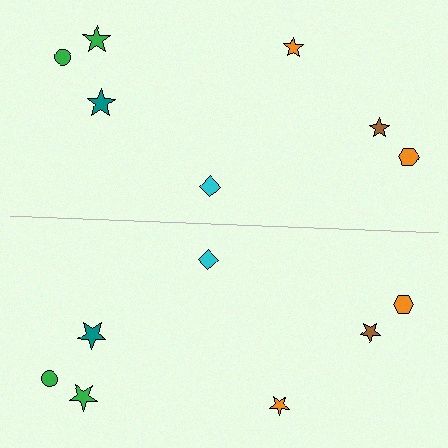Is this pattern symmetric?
Yes, this pattern has bilateral (reflection) symmetry.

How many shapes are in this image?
There are 14 shapes in this image.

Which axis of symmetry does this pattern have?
The pattern has a horizontal axis of symmetry running through the center of the image.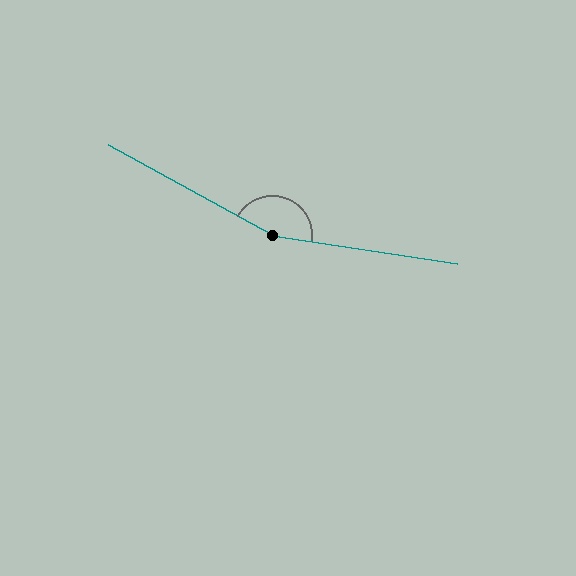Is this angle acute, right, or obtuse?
It is obtuse.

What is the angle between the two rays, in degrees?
Approximately 160 degrees.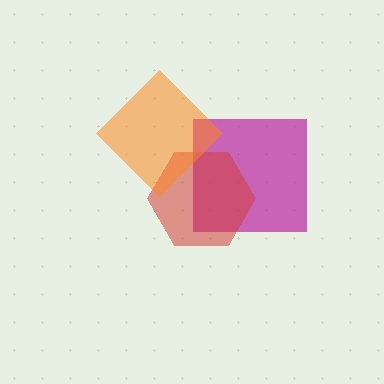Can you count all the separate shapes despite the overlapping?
Yes, there are 3 separate shapes.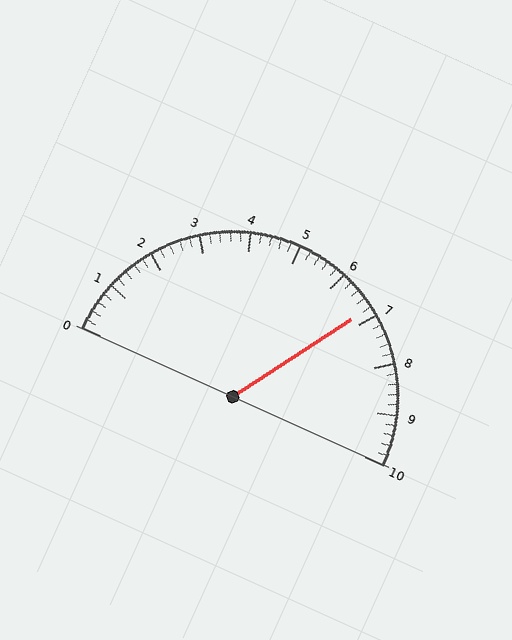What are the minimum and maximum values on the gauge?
The gauge ranges from 0 to 10.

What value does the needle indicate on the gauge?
The needle indicates approximately 6.8.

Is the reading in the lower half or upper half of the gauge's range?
The reading is in the upper half of the range (0 to 10).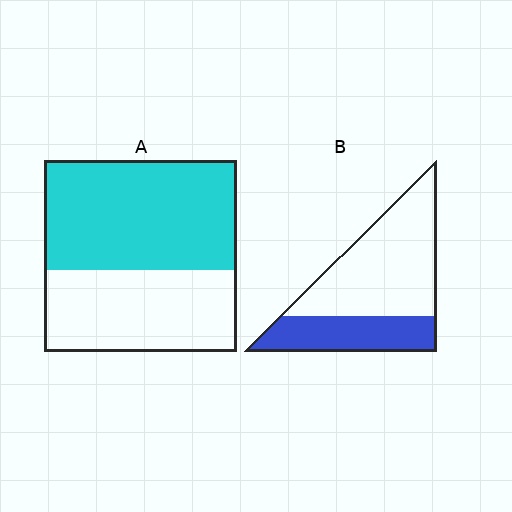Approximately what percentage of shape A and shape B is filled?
A is approximately 55% and B is approximately 35%.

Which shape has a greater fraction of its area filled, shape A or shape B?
Shape A.